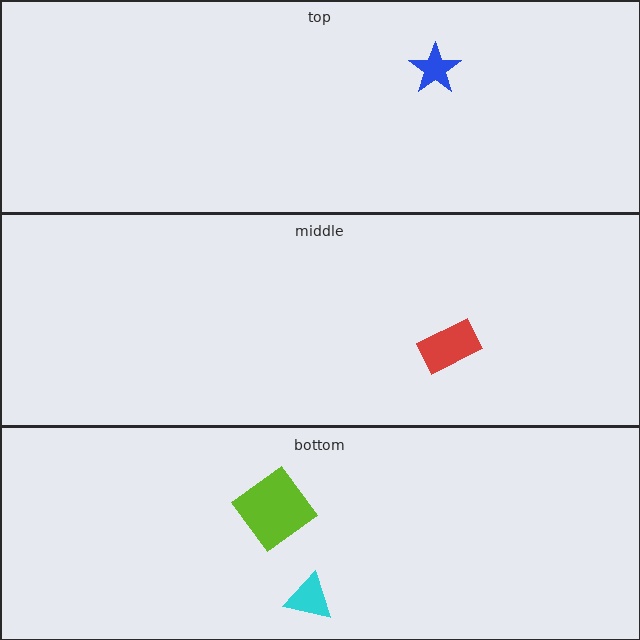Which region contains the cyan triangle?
The bottom region.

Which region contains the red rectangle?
The middle region.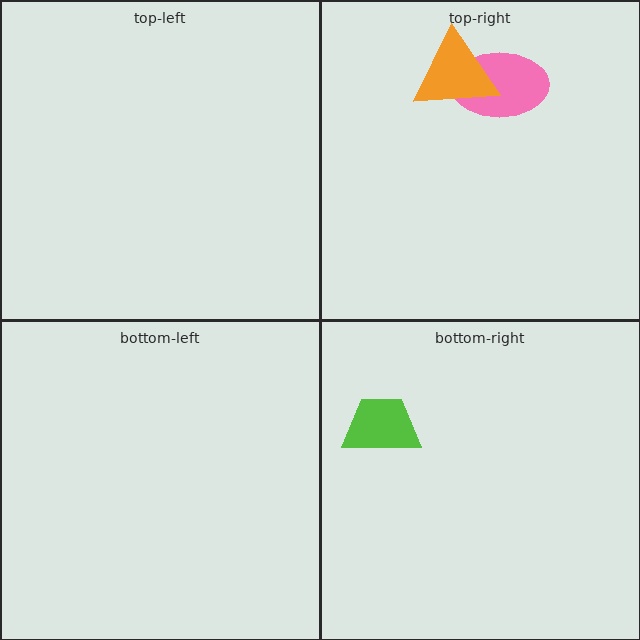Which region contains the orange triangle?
The top-right region.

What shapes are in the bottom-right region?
The lime trapezoid.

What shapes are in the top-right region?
The pink ellipse, the orange triangle.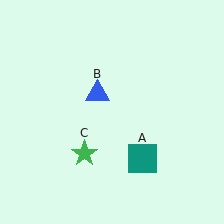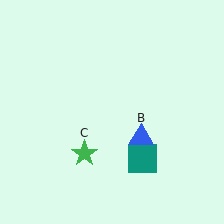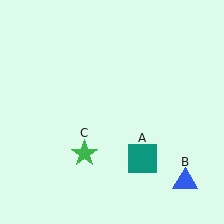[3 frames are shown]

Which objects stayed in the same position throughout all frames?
Teal square (object A) and green star (object C) remained stationary.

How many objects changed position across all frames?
1 object changed position: blue triangle (object B).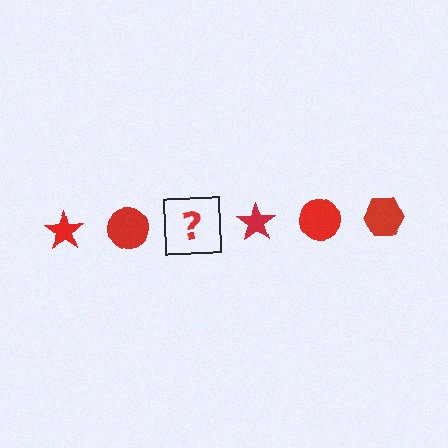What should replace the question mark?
The question mark should be replaced with a red hexagon.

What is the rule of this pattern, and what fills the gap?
The rule is that the pattern cycles through star, circle, hexagon shapes in red. The gap should be filled with a red hexagon.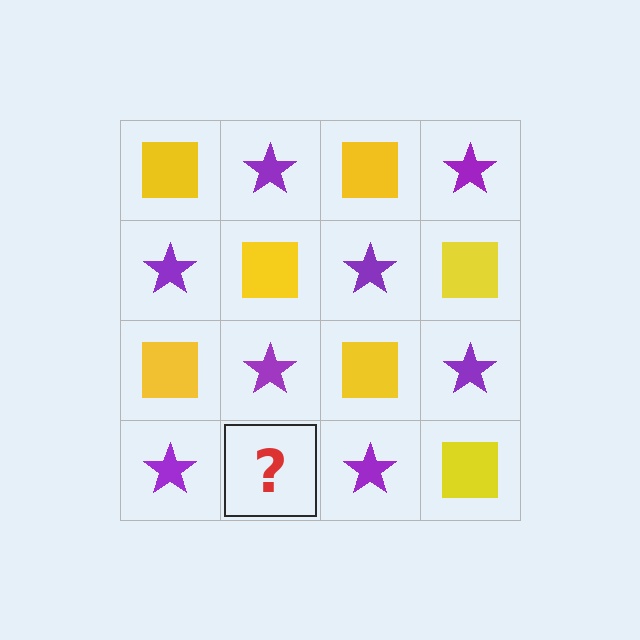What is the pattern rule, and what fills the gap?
The rule is that it alternates yellow square and purple star in a checkerboard pattern. The gap should be filled with a yellow square.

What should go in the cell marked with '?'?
The missing cell should contain a yellow square.